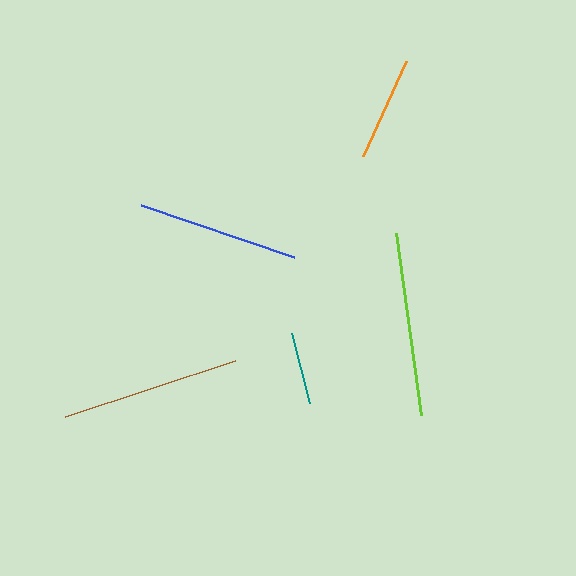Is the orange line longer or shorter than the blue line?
The blue line is longer than the orange line.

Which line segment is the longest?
The lime line is the longest at approximately 184 pixels.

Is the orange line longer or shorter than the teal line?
The orange line is longer than the teal line.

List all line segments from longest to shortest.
From longest to shortest: lime, brown, blue, orange, teal.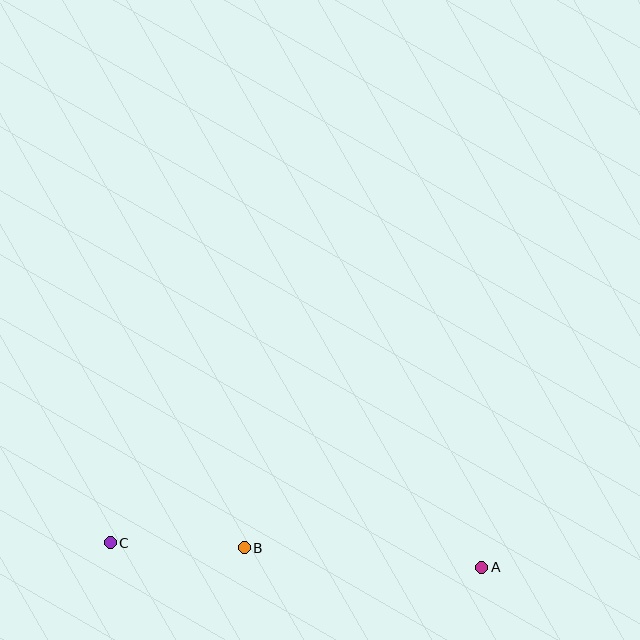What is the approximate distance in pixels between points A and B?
The distance between A and B is approximately 239 pixels.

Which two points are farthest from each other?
Points A and C are farthest from each other.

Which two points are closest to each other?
Points B and C are closest to each other.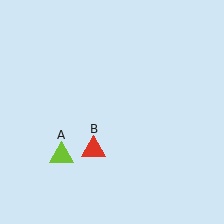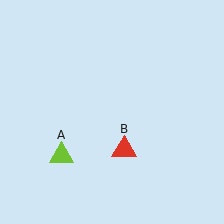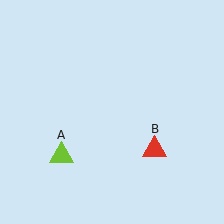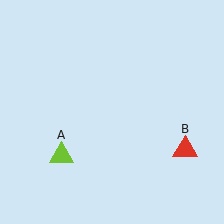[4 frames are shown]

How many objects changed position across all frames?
1 object changed position: red triangle (object B).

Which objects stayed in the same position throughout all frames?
Lime triangle (object A) remained stationary.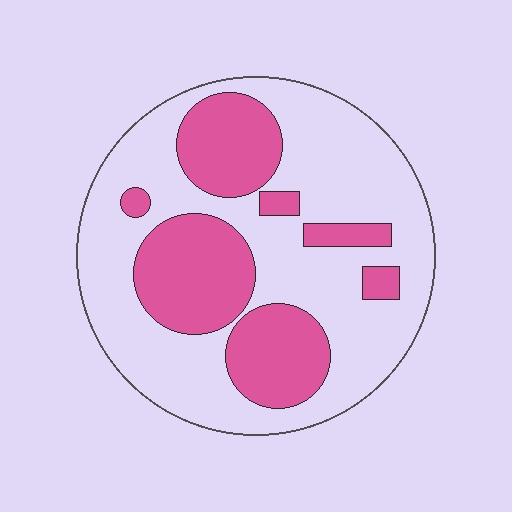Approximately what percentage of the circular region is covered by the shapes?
Approximately 35%.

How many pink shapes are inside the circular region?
7.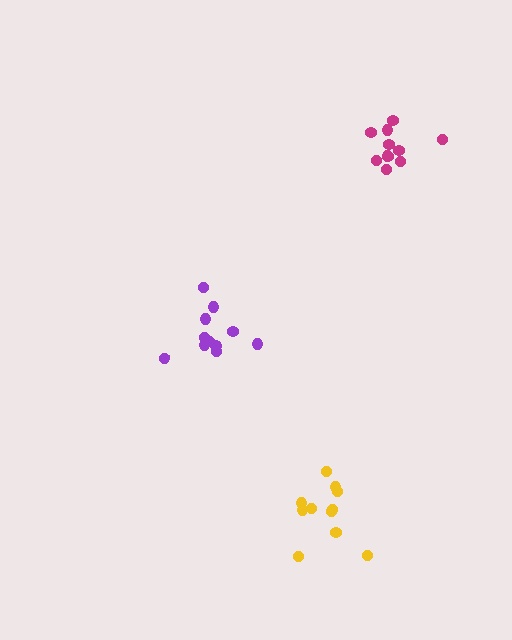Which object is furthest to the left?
The purple cluster is leftmost.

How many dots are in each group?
Group 1: 11 dots, Group 2: 11 dots, Group 3: 11 dots (33 total).